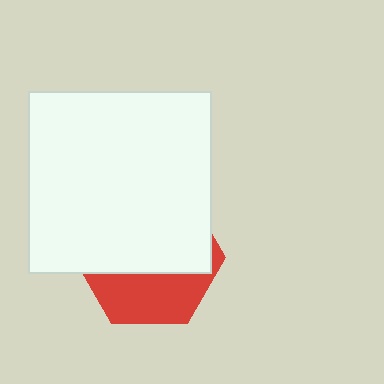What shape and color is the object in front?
The object in front is a white square.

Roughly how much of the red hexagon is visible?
A small part of it is visible (roughly 37%).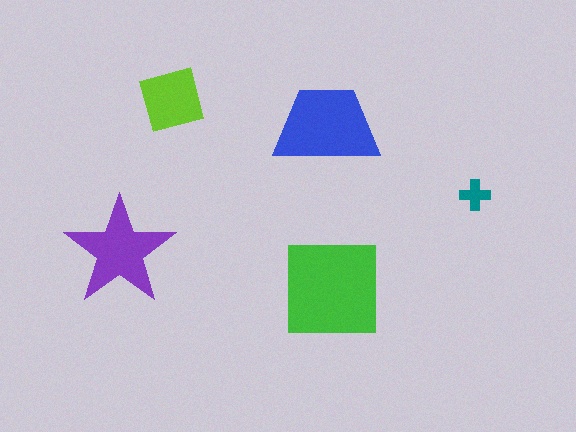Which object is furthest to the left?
The purple star is leftmost.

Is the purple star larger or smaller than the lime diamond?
Larger.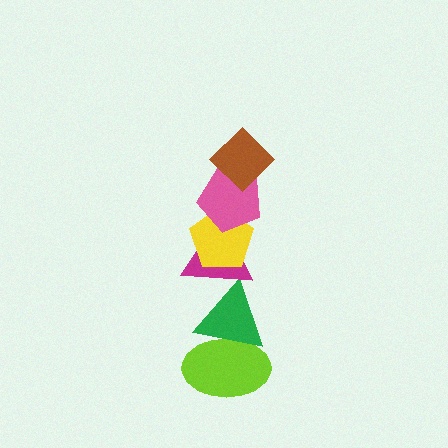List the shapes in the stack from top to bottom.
From top to bottom: the brown diamond, the pink pentagon, the yellow pentagon, the magenta triangle, the green triangle, the lime ellipse.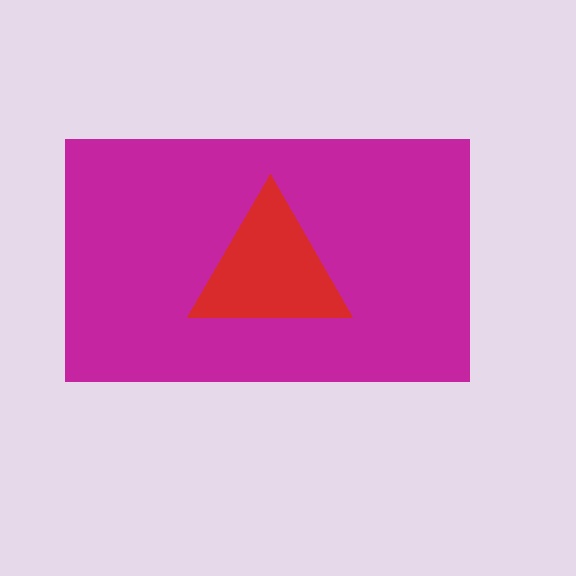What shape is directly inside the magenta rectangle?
The red triangle.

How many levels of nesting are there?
2.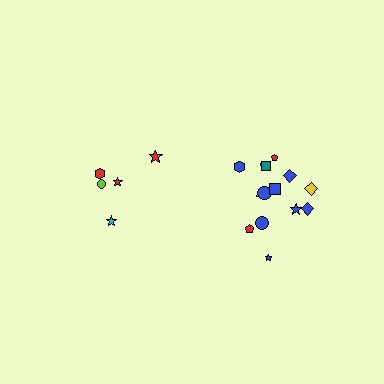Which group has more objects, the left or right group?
The right group.